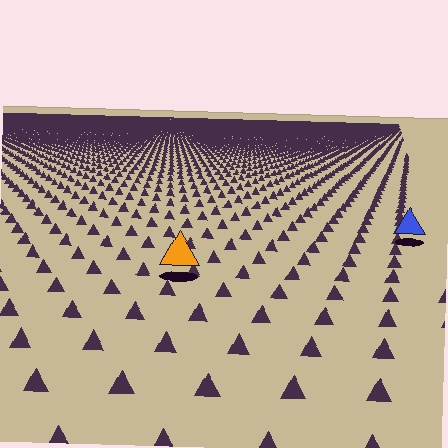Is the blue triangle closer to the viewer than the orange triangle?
No. The orange triangle is closer — you can tell from the texture gradient: the ground texture is coarser near it.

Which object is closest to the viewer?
The orange triangle is closest. The texture marks near it are larger and more spread out.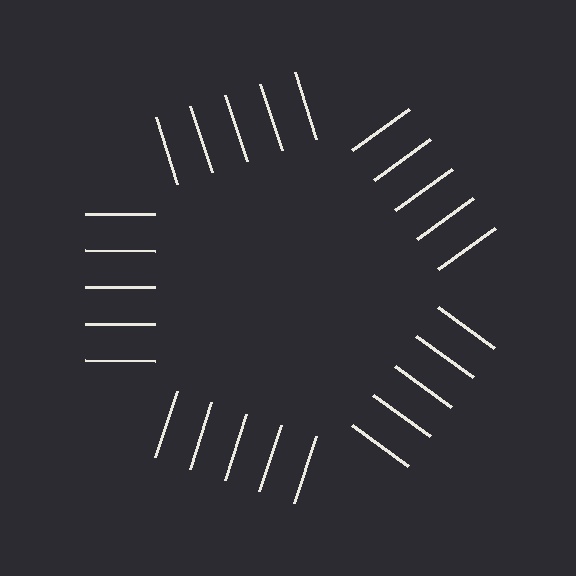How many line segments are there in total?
25 — 5 along each of the 5 edges.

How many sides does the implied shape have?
5 sides — the line-ends trace a pentagon.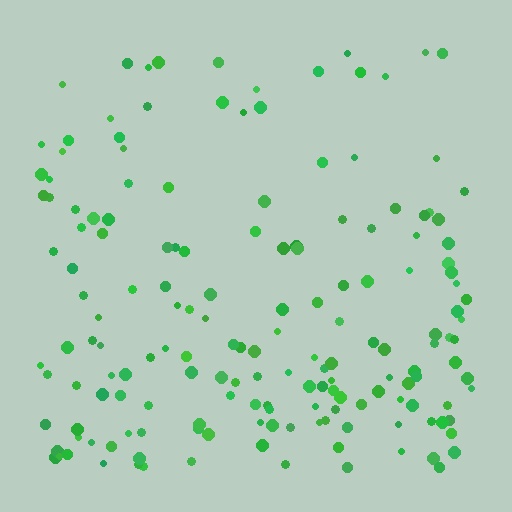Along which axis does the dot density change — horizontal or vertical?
Vertical.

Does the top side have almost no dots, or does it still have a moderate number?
Still a moderate number, just noticeably fewer than the bottom.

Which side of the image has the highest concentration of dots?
The bottom.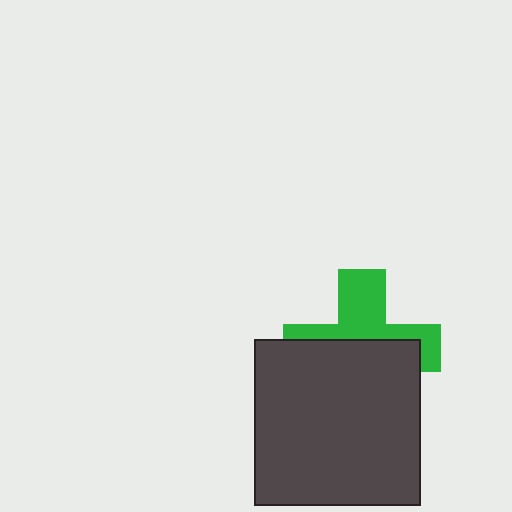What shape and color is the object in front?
The object in front is a dark gray square.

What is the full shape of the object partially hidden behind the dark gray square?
The partially hidden object is a green cross.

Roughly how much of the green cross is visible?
A small part of it is visible (roughly 45%).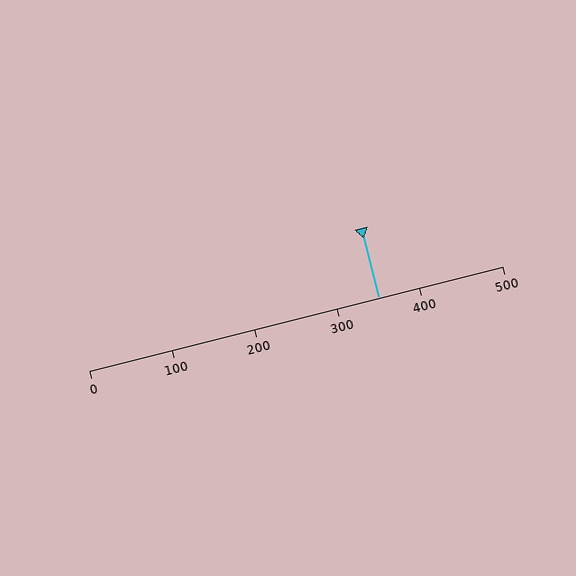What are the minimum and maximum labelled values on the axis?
The axis runs from 0 to 500.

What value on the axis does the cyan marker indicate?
The marker indicates approximately 350.